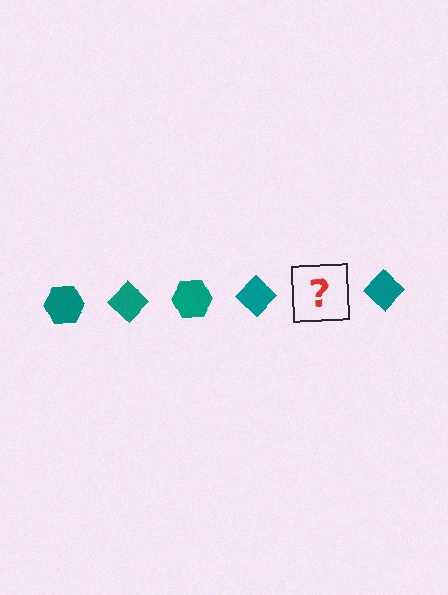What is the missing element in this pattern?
The missing element is a teal hexagon.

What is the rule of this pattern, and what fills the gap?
The rule is that the pattern cycles through hexagon, diamond shapes in teal. The gap should be filled with a teal hexagon.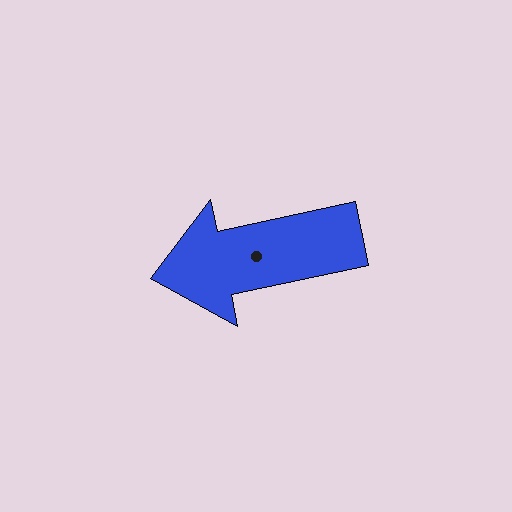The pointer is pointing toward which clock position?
Roughly 9 o'clock.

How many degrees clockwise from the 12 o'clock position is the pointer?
Approximately 258 degrees.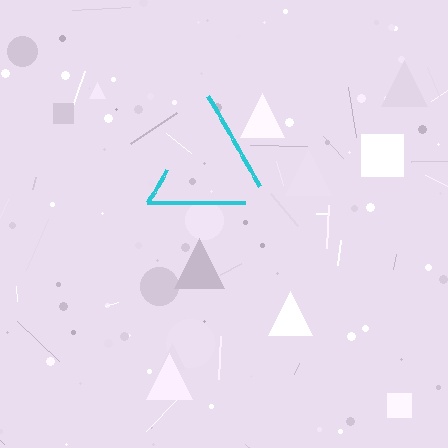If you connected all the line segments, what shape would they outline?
They would outline a triangle.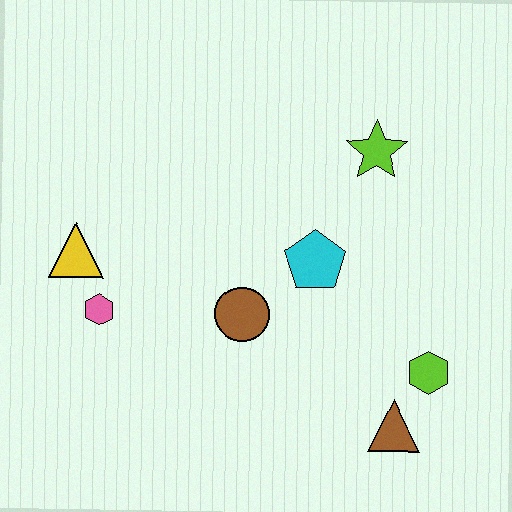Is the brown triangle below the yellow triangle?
Yes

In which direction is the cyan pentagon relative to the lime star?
The cyan pentagon is below the lime star.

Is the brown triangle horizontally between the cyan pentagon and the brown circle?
No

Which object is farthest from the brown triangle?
The yellow triangle is farthest from the brown triangle.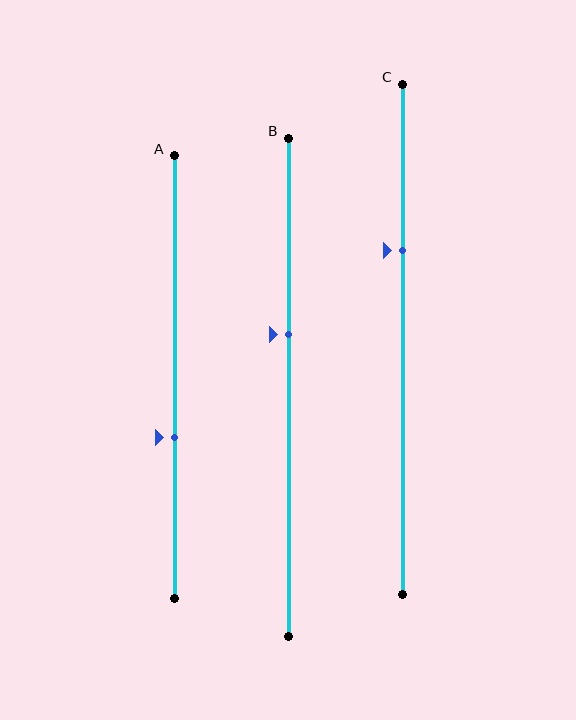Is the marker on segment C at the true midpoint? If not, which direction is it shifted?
No, the marker on segment C is shifted upward by about 17% of the segment length.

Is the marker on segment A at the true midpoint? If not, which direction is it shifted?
No, the marker on segment A is shifted downward by about 14% of the segment length.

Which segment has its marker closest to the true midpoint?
Segment B has its marker closest to the true midpoint.